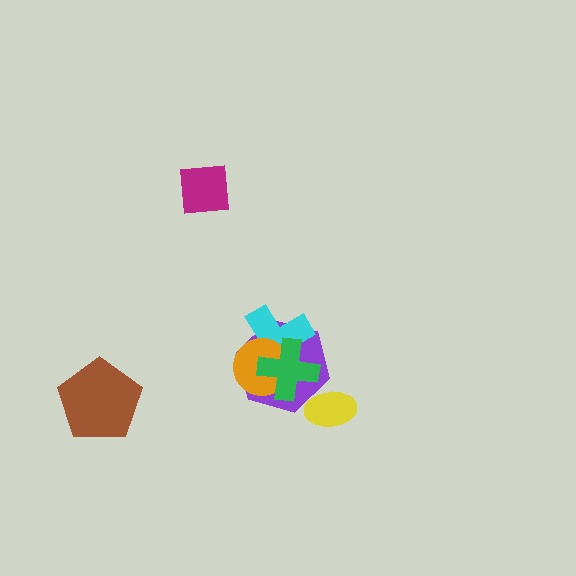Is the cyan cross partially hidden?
Yes, it is partially covered by another shape.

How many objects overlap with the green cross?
3 objects overlap with the green cross.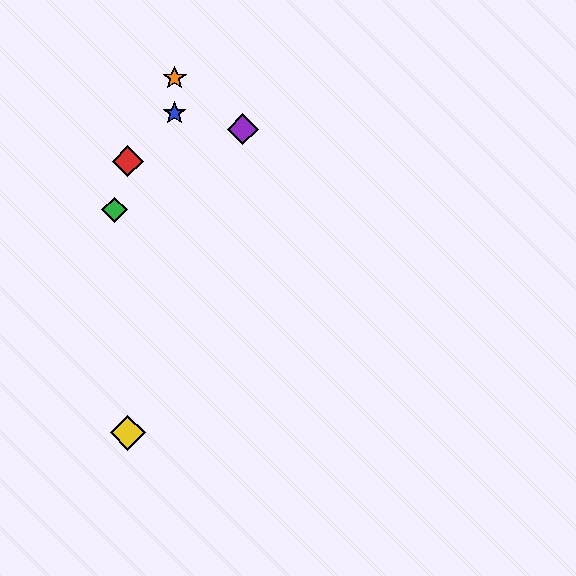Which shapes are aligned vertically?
The blue star, the orange star are aligned vertically.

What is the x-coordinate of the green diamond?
The green diamond is at x≈114.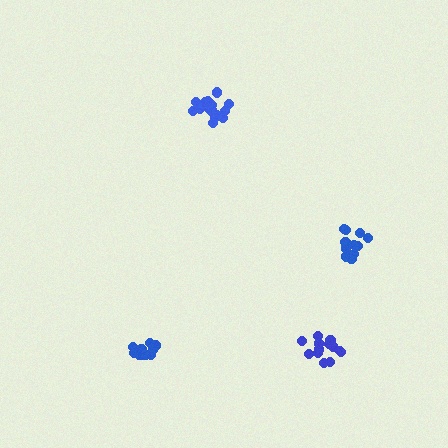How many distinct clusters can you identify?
There are 4 distinct clusters.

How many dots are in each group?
Group 1: 17 dots, Group 2: 13 dots, Group 3: 14 dots, Group 4: 13 dots (57 total).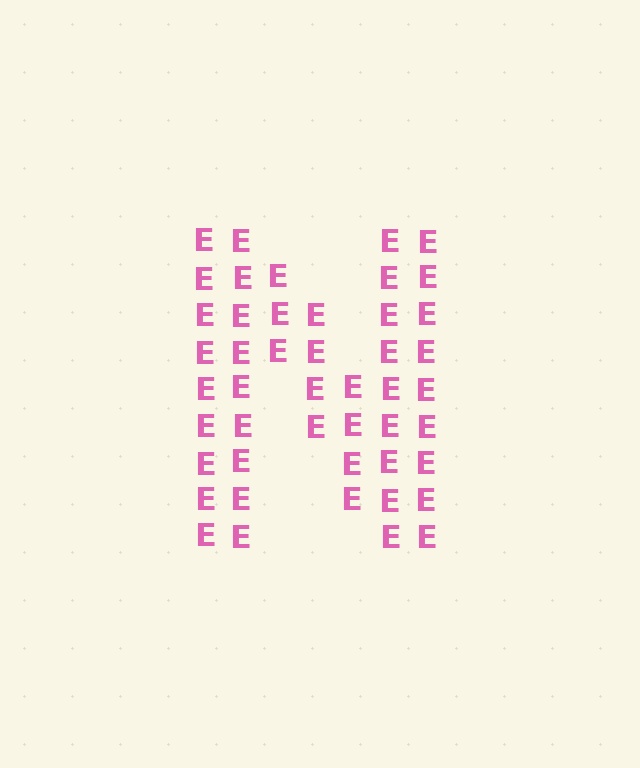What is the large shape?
The large shape is the letter N.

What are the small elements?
The small elements are letter E's.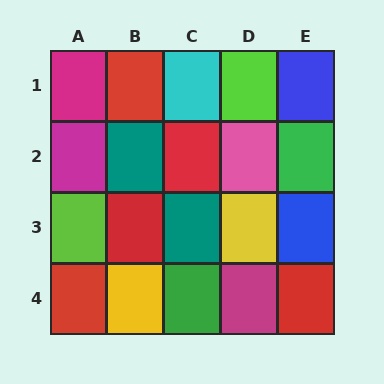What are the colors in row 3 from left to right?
Lime, red, teal, yellow, blue.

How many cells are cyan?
1 cell is cyan.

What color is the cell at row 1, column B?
Red.